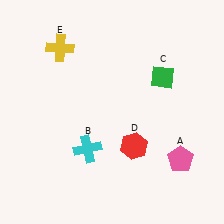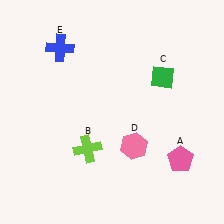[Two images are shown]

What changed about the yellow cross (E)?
In Image 1, E is yellow. In Image 2, it changed to blue.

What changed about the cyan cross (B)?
In Image 1, B is cyan. In Image 2, it changed to lime.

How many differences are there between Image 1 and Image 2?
There are 3 differences between the two images.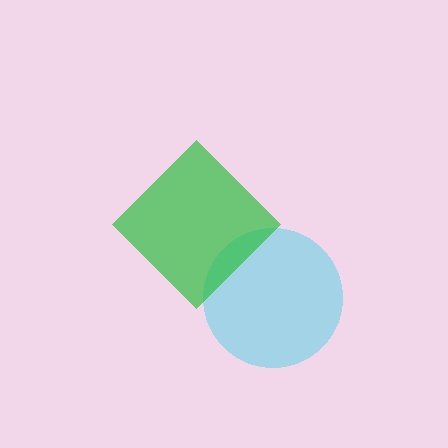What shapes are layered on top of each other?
The layered shapes are: a cyan circle, a green diamond.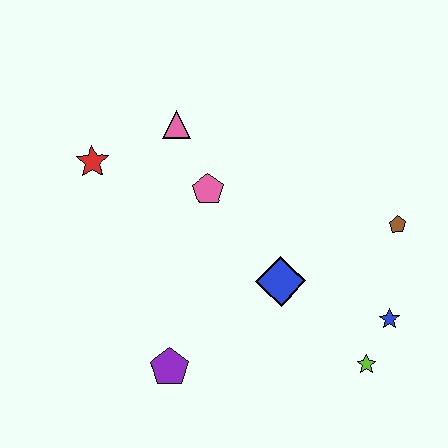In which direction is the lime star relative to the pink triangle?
The lime star is below the pink triangle.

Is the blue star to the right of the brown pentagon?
No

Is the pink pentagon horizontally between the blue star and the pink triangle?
Yes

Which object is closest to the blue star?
The lime star is closest to the blue star.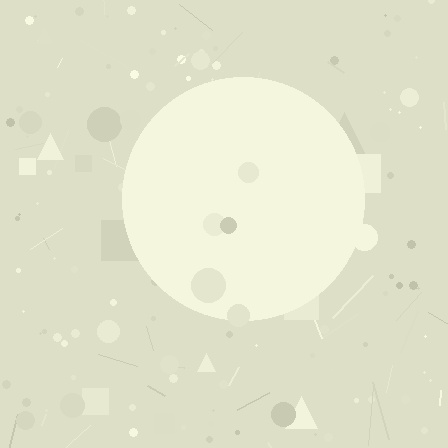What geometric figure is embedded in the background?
A circle is embedded in the background.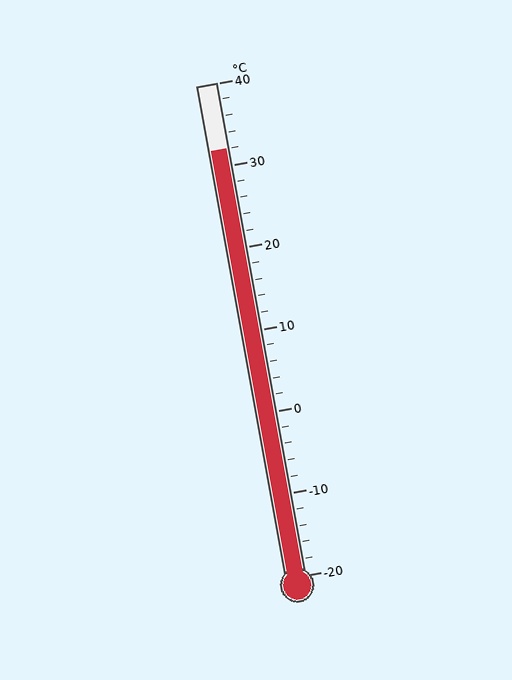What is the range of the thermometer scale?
The thermometer scale ranges from -20°C to 40°C.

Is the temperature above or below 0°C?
The temperature is above 0°C.